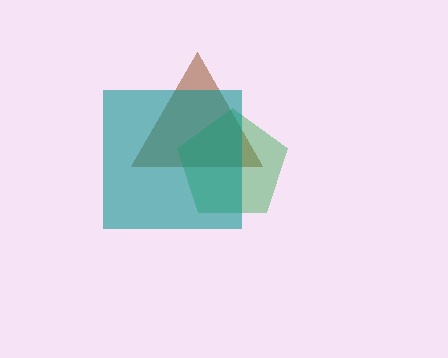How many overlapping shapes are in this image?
There are 3 overlapping shapes in the image.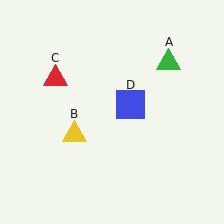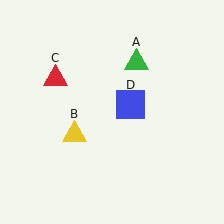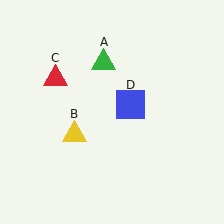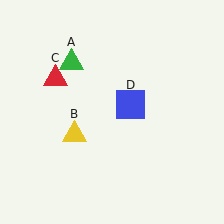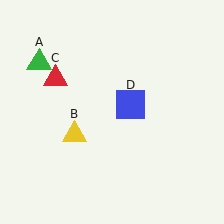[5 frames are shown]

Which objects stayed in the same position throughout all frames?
Yellow triangle (object B) and red triangle (object C) and blue square (object D) remained stationary.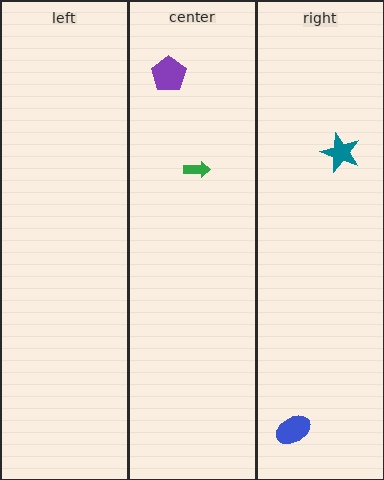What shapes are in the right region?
The teal star, the blue ellipse.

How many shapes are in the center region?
2.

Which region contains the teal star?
The right region.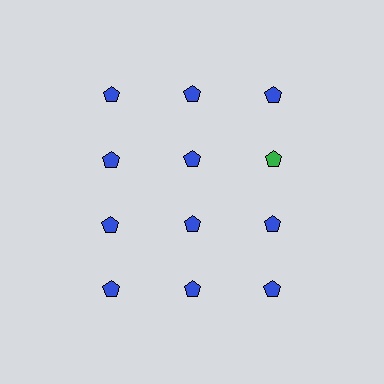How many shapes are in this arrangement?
There are 12 shapes arranged in a grid pattern.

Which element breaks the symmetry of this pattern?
The green pentagon in the second row, center column breaks the symmetry. All other shapes are blue pentagons.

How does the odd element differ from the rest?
It has a different color: green instead of blue.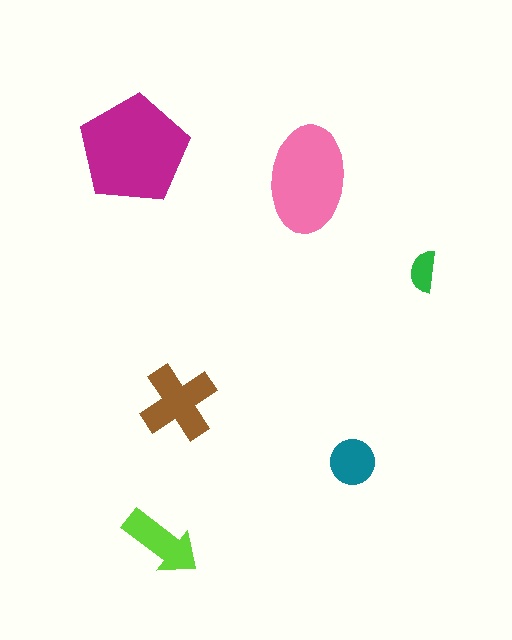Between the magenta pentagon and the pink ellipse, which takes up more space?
The magenta pentagon.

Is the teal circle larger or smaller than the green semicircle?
Larger.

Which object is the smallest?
The green semicircle.